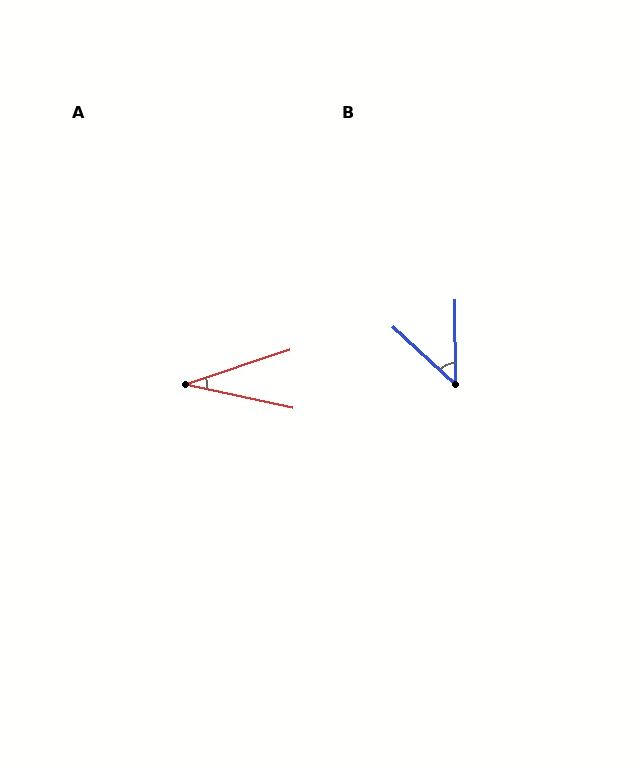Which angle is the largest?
B, at approximately 47 degrees.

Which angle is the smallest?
A, at approximately 31 degrees.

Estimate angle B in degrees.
Approximately 47 degrees.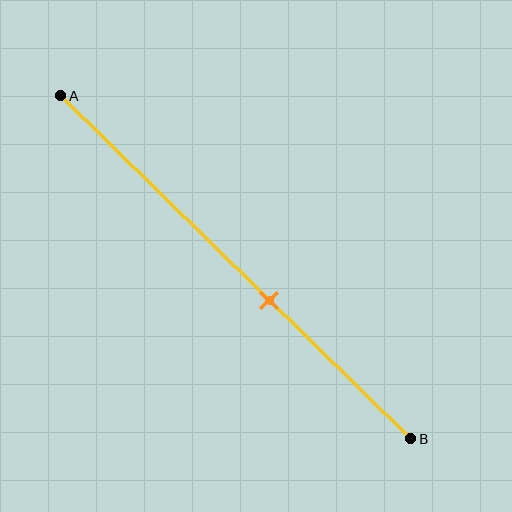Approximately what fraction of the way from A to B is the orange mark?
The orange mark is approximately 60% of the way from A to B.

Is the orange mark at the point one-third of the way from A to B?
No, the mark is at about 60% from A, not at the 33% one-third point.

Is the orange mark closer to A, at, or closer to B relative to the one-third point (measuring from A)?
The orange mark is closer to point B than the one-third point of segment AB.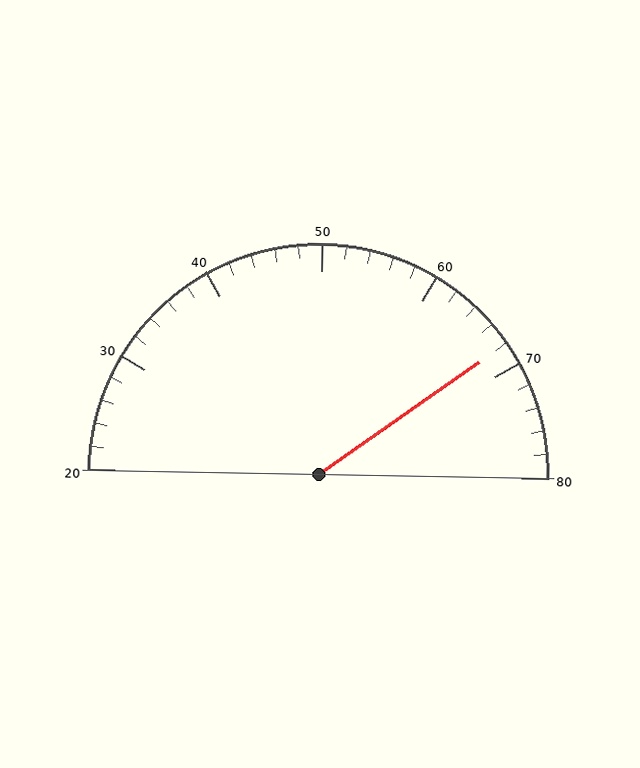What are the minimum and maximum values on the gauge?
The gauge ranges from 20 to 80.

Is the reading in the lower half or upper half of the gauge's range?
The reading is in the upper half of the range (20 to 80).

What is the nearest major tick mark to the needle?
The nearest major tick mark is 70.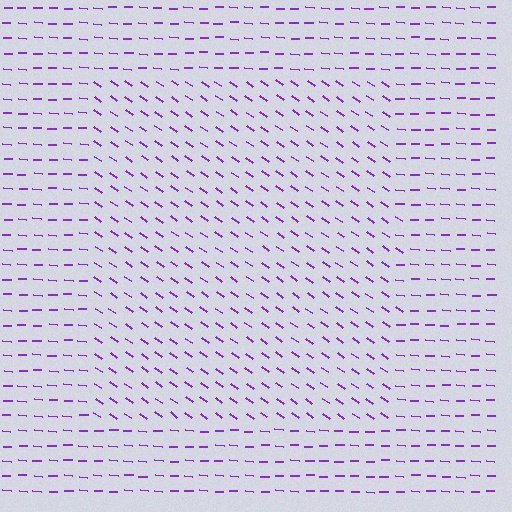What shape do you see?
I see a rectangle.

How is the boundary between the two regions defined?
The boundary is defined purely by a change in line orientation (approximately 32 degrees difference). All lines are the same color and thickness.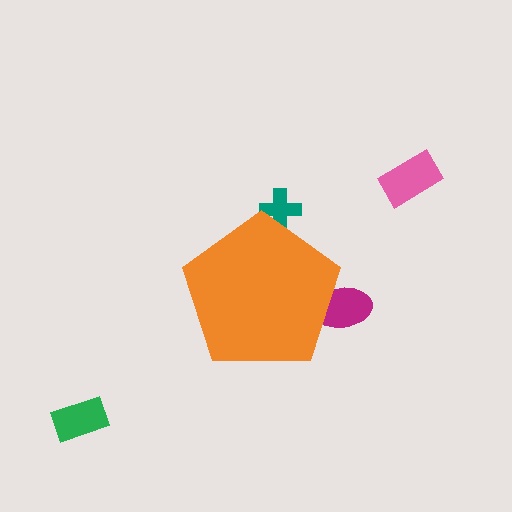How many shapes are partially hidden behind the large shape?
2 shapes are partially hidden.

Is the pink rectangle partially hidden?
No, the pink rectangle is fully visible.